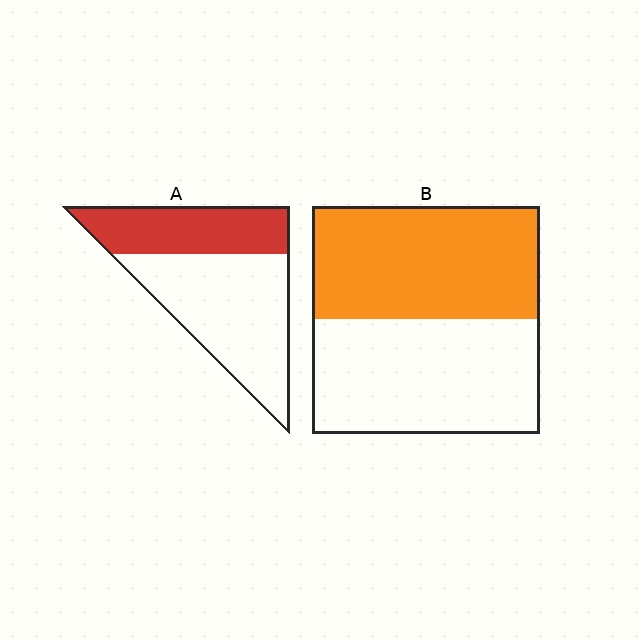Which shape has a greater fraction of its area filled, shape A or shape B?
Shape B.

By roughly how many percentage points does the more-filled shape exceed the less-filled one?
By roughly 10 percentage points (B over A).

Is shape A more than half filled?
No.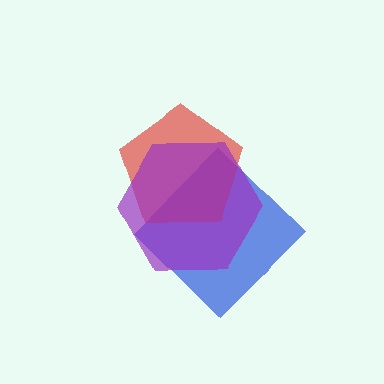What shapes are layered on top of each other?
The layered shapes are: a blue diamond, a red pentagon, a purple hexagon.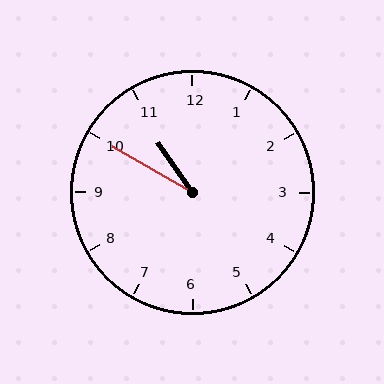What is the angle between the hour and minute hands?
Approximately 25 degrees.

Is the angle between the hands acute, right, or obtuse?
It is acute.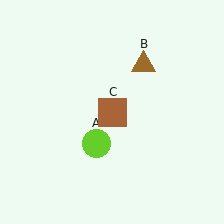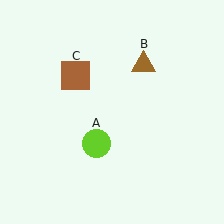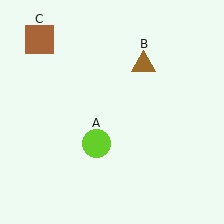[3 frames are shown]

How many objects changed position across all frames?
1 object changed position: brown square (object C).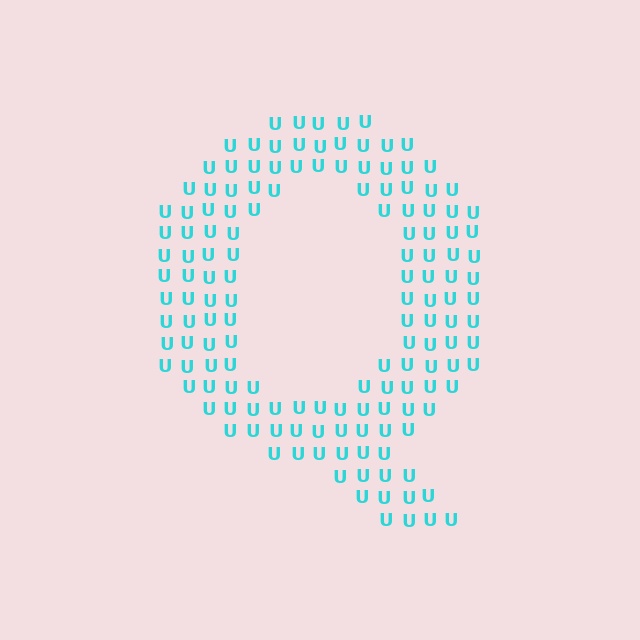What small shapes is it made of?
It is made of small letter U's.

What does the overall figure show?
The overall figure shows the letter Q.